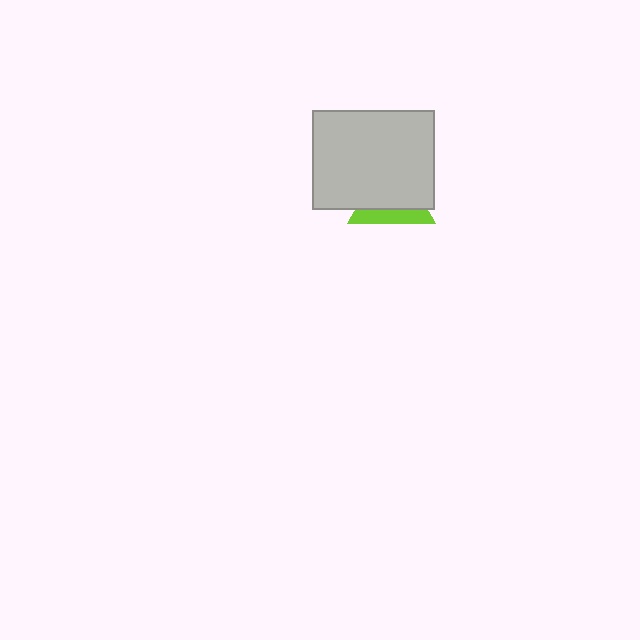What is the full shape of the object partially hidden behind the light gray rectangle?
The partially hidden object is a lime triangle.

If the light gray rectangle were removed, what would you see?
You would see the complete lime triangle.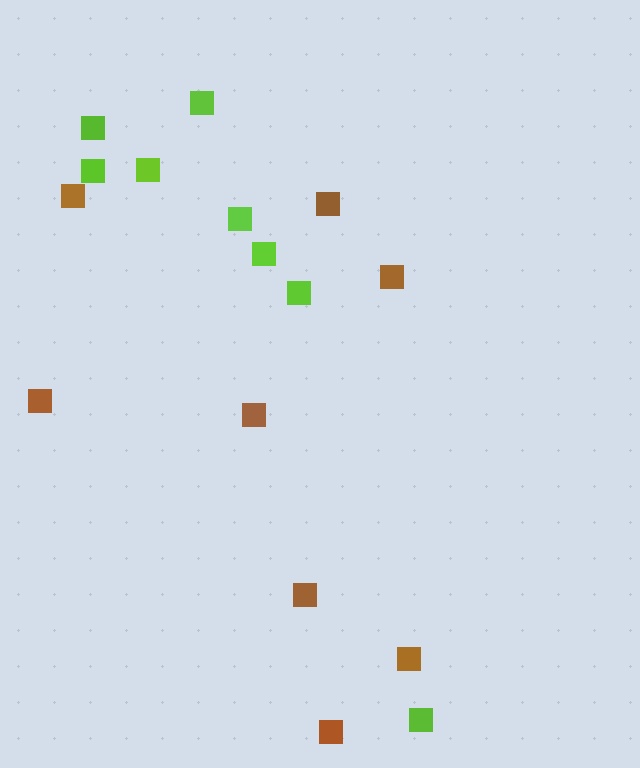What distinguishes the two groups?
There are 2 groups: one group of lime squares (8) and one group of brown squares (8).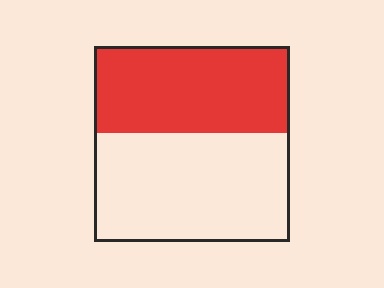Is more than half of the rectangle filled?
No.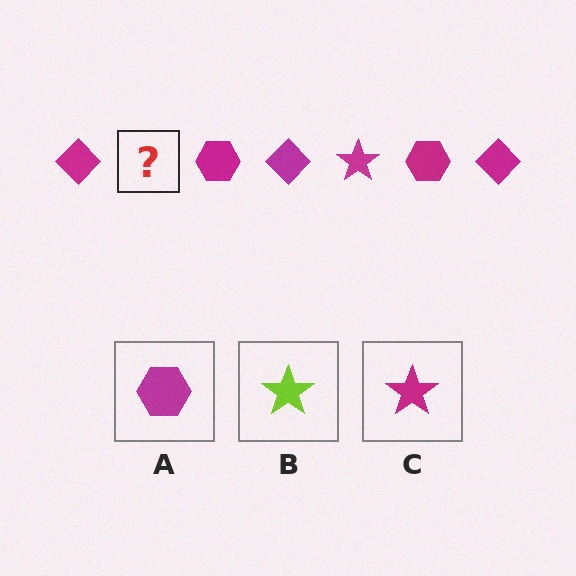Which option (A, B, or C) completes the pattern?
C.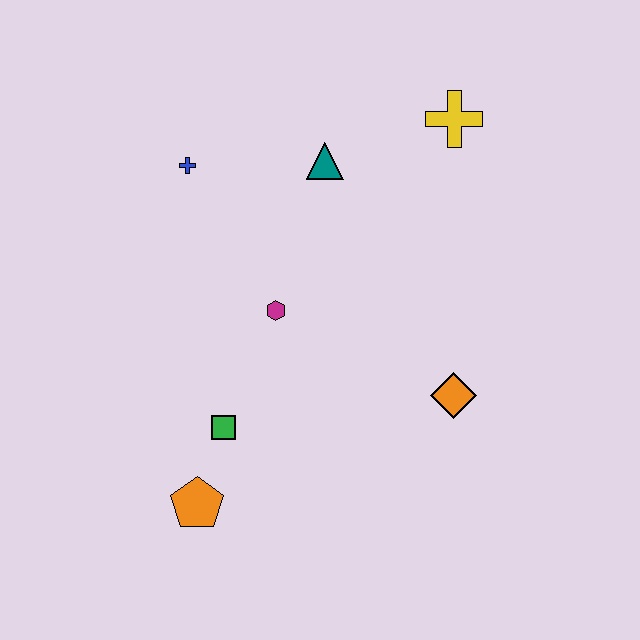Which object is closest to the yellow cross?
The teal triangle is closest to the yellow cross.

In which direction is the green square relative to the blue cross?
The green square is below the blue cross.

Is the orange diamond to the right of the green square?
Yes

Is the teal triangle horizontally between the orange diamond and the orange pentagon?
Yes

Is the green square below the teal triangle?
Yes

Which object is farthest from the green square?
The yellow cross is farthest from the green square.